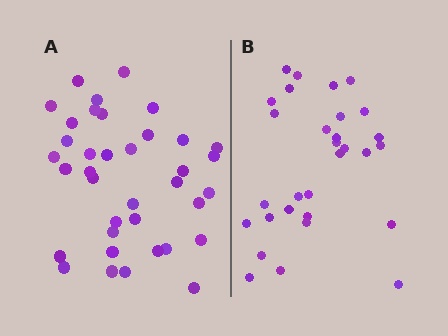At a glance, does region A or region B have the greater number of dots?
Region A (the left region) has more dots.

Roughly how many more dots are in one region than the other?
Region A has roughly 8 or so more dots than region B.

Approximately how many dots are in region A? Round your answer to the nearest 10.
About 40 dots. (The exact count is 37, which rounds to 40.)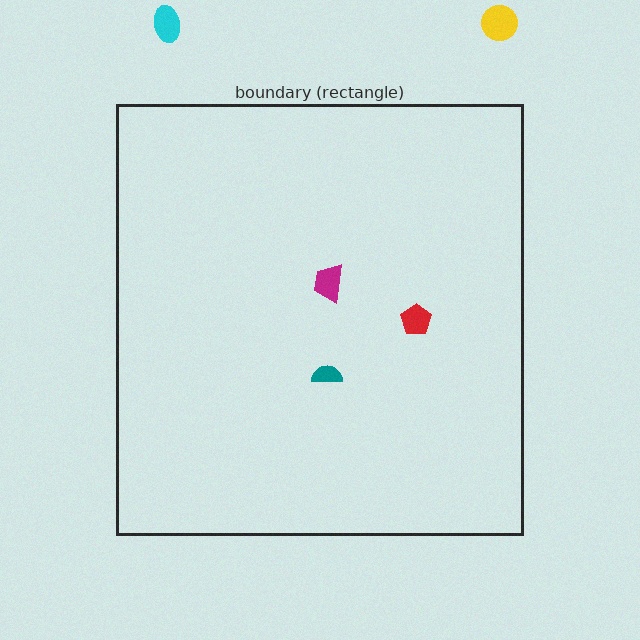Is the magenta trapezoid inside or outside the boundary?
Inside.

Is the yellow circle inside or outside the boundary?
Outside.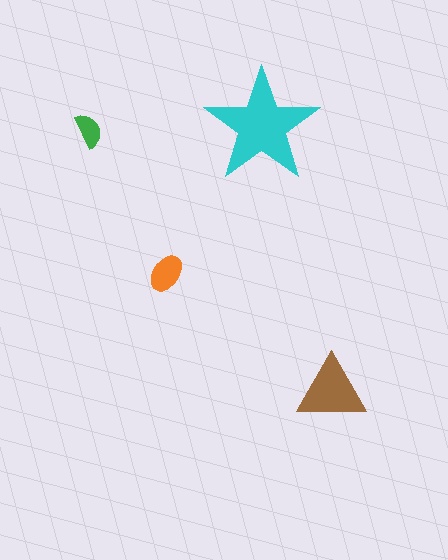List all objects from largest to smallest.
The cyan star, the brown triangle, the orange ellipse, the green semicircle.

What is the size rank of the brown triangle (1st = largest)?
2nd.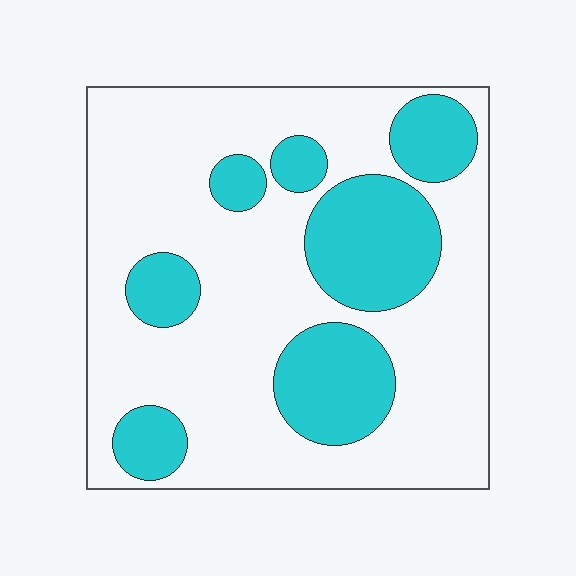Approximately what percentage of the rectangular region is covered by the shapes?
Approximately 30%.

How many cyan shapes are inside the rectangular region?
7.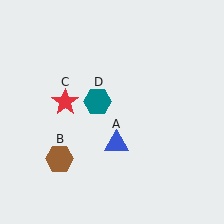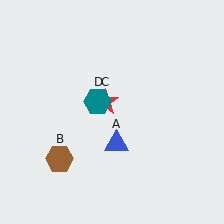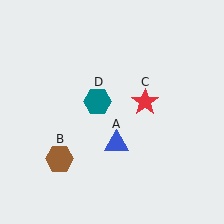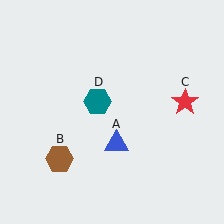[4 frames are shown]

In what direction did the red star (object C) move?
The red star (object C) moved right.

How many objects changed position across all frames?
1 object changed position: red star (object C).